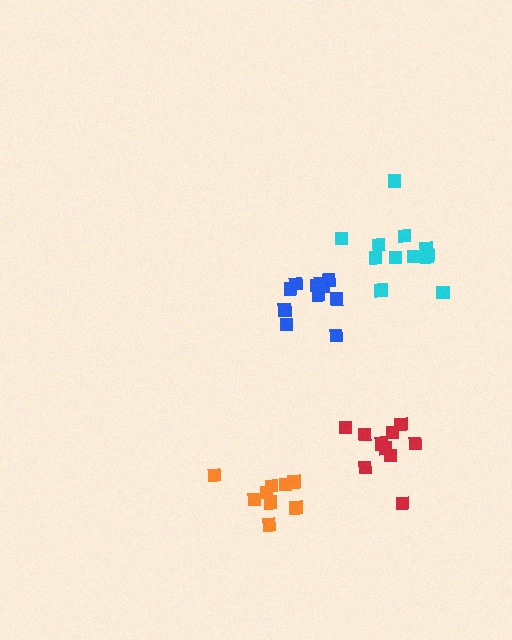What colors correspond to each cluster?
The clusters are colored: blue, cyan, red, orange.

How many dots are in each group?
Group 1: 11 dots, Group 2: 12 dots, Group 3: 10 dots, Group 4: 9 dots (42 total).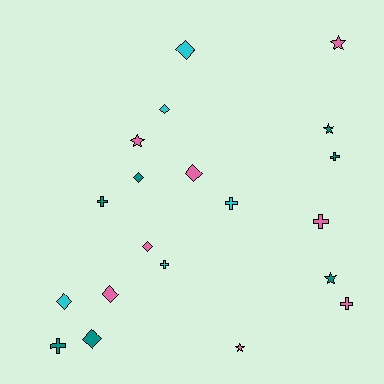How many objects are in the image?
There are 20 objects.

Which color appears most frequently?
Pink, with 8 objects.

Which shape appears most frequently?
Diamond, with 8 objects.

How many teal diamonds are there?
There are 2 teal diamonds.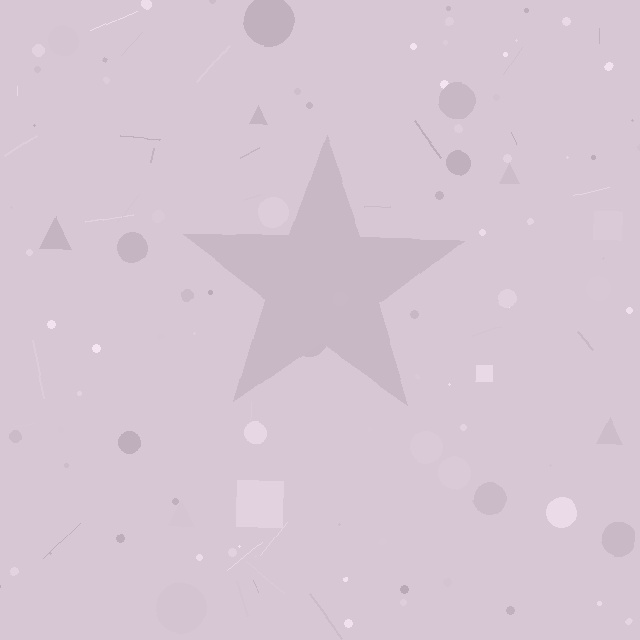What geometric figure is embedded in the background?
A star is embedded in the background.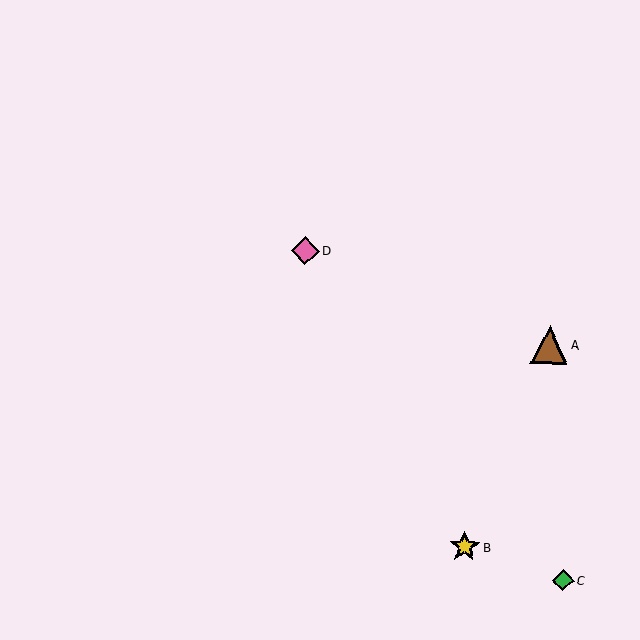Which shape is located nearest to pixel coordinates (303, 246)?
The pink diamond (labeled D) at (305, 251) is nearest to that location.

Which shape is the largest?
The brown triangle (labeled A) is the largest.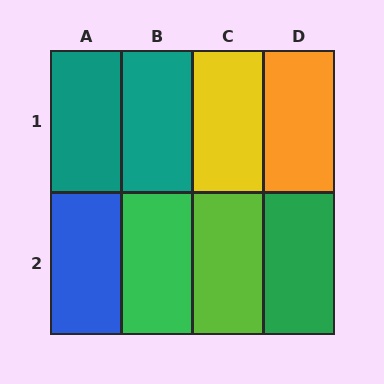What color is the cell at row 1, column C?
Yellow.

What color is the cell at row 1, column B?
Teal.